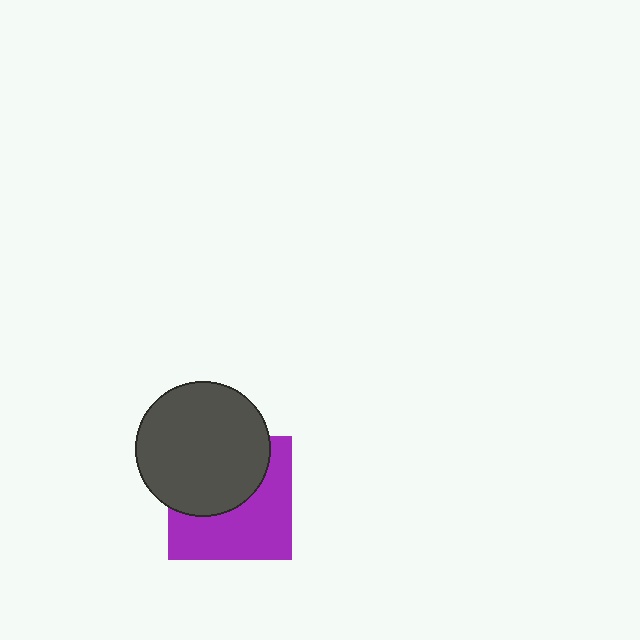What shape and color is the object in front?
The object in front is a dark gray circle.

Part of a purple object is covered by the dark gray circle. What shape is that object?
It is a square.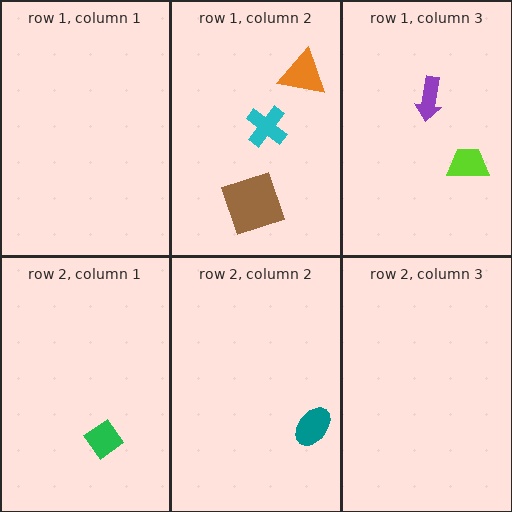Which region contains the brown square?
The row 1, column 2 region.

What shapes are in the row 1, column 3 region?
The lime trapezoid, the purple arrow.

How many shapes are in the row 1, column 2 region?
3.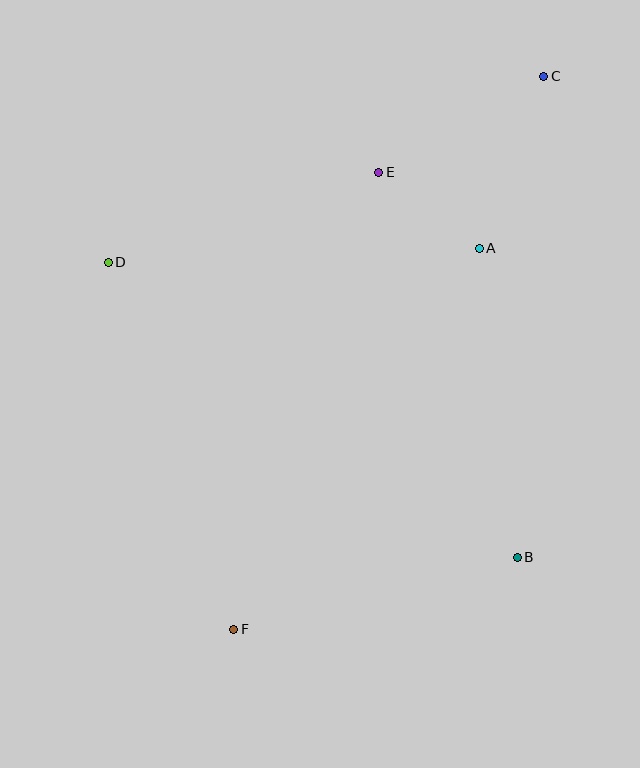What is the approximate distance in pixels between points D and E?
The distance between D and E is approximately 285 pixels.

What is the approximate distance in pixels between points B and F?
The distance between B and F is approximately 293 pixels.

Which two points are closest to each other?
Points A and E are closest to each other.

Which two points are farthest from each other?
Points C and F are farthest from each other.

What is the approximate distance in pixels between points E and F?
The distance between E and F is approximately 480 pixels.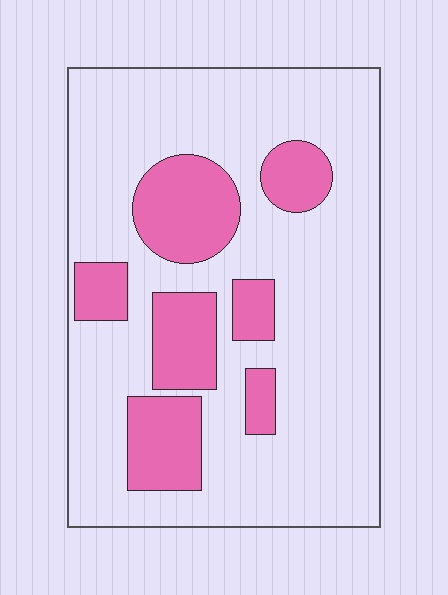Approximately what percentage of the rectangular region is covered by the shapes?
Approximately 25%.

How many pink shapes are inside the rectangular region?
7.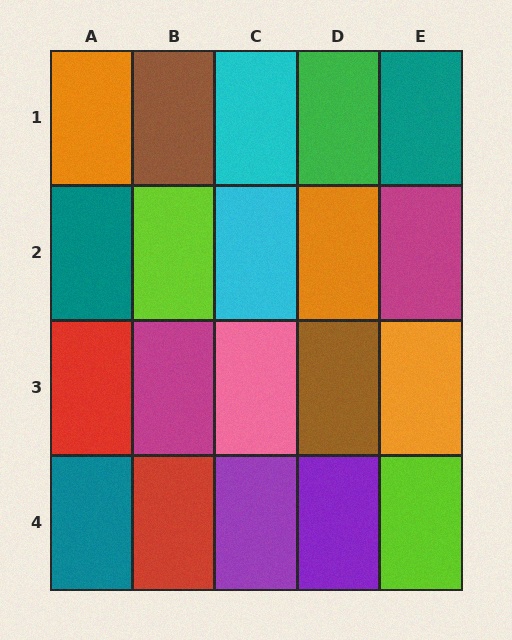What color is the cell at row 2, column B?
Lime.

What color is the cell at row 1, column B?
Brown.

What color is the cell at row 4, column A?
Teal.